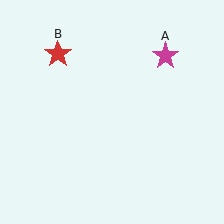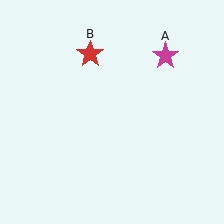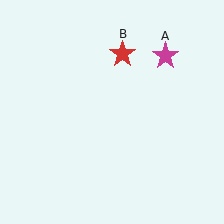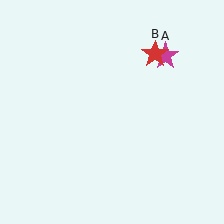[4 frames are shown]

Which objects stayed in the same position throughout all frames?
Magenta star (object A) remained stationary.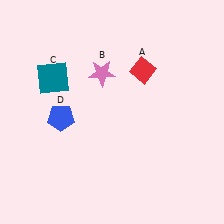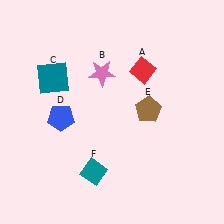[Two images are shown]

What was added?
A brown pentagon (E), a teal diamond (F) were added in Image 2.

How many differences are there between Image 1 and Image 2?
There are 2 differences between the two images.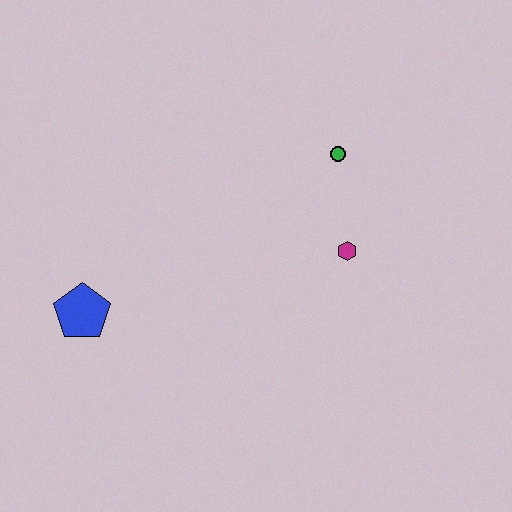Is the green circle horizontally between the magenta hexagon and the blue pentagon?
Yes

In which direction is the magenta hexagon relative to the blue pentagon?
The magenta hexagon is to the right of the blue pentagon.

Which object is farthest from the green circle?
The blue pentagon is farthest from the green circle.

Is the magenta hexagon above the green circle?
No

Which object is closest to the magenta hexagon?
The green circle is closest to the magenta hexagon.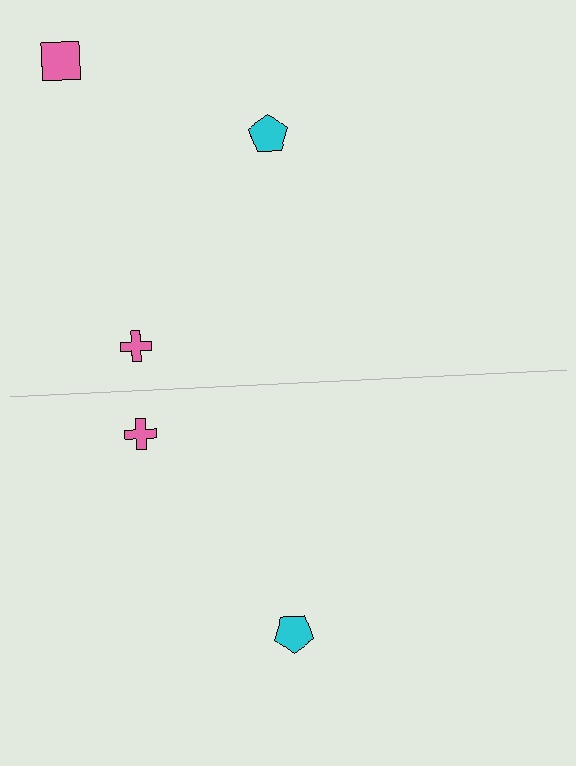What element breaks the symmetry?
A pink square is missing from the bottom side.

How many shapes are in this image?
There are 5 shapes in this image.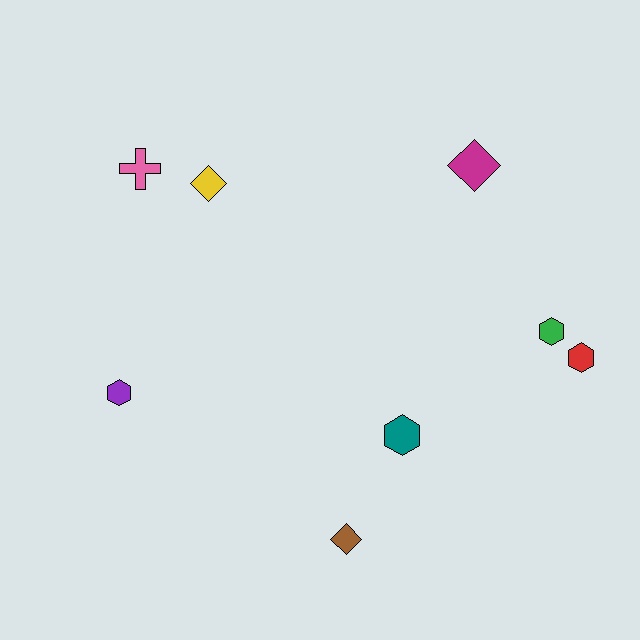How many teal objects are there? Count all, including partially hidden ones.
There is 1 teal object.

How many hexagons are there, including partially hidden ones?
There are 4 hexagons.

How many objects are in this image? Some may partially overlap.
There are 8 objects.